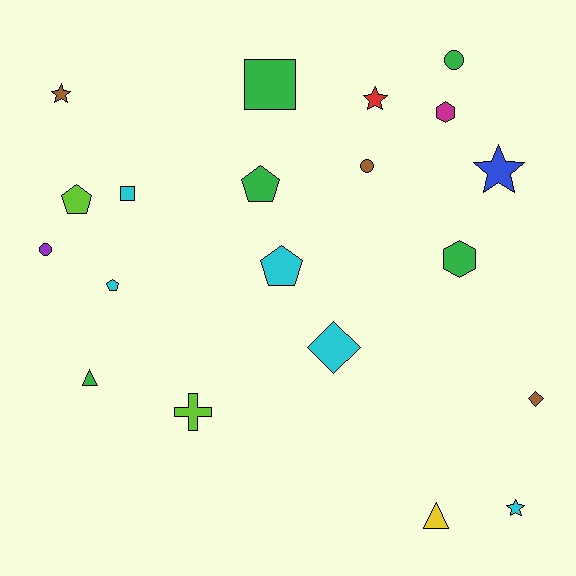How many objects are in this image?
There are 20 objects.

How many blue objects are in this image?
There is 1 blue object.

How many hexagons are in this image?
There are 2 hexagons.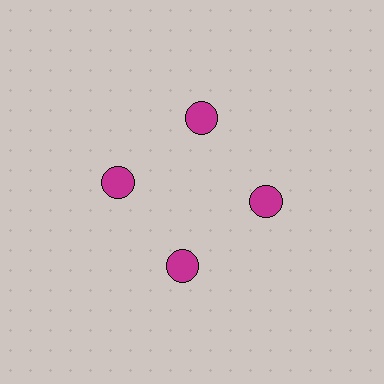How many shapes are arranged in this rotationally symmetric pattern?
There are 4 shapes, arranged in 4 groups of 1.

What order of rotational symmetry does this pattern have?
This pattern has 4-fold rotational symmetry.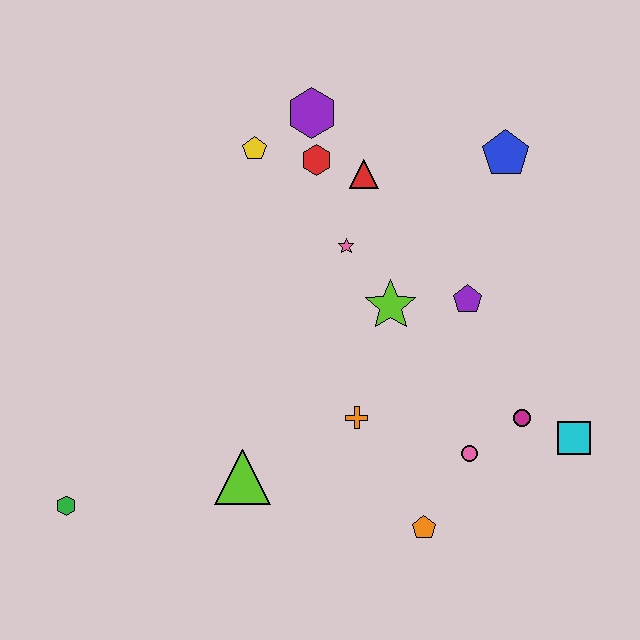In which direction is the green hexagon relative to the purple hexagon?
The green hexagon is below the purple hexagon.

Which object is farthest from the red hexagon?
The green hexagon is farthest from the red hexagon.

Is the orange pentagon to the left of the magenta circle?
Yes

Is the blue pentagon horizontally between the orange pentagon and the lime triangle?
No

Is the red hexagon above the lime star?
Yes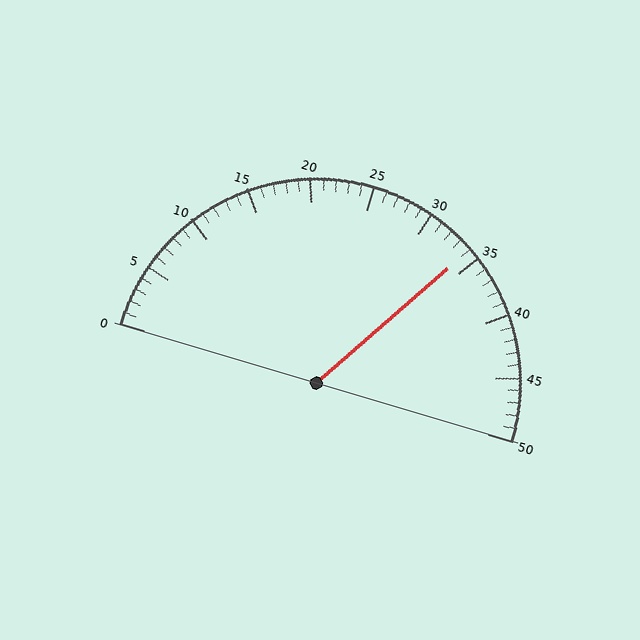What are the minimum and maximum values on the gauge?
The gauge ranges from 0 to 50.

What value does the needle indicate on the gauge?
The needle indicates approximately 34.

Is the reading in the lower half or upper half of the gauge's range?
The reading is in the upper half of the range (0 to 50).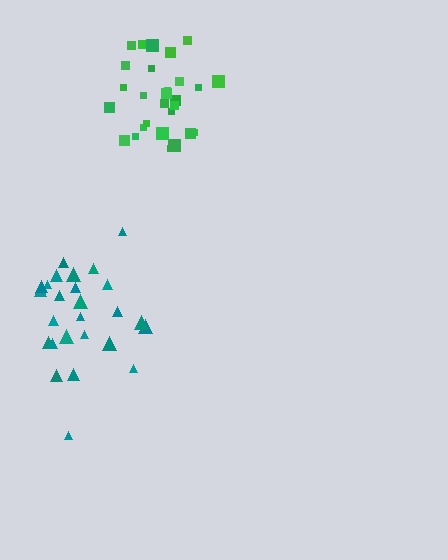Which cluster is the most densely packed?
Green.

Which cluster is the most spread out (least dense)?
Teal.